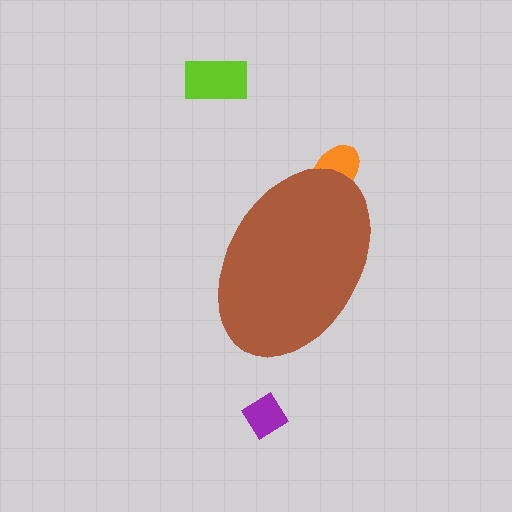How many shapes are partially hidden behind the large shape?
1 shape is partially hidden.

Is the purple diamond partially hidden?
No, the purple diamond is fully visible.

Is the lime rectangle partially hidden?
No, the lime rectangle is fully visible.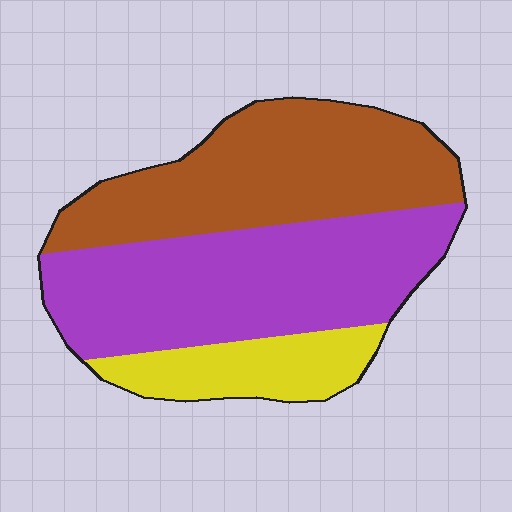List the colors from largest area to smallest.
From largest to smallest: purple, brown, yellow.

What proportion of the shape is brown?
Brown takes up about two fifths (2/5) of the shape.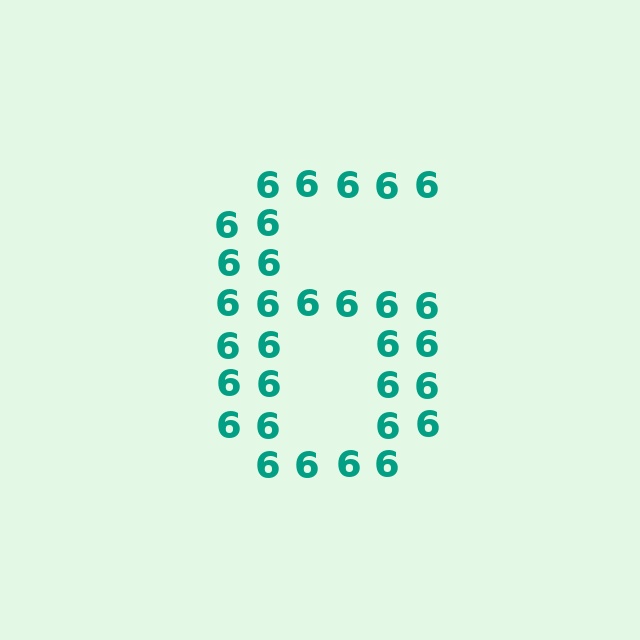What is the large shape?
The large shape is the digit 6.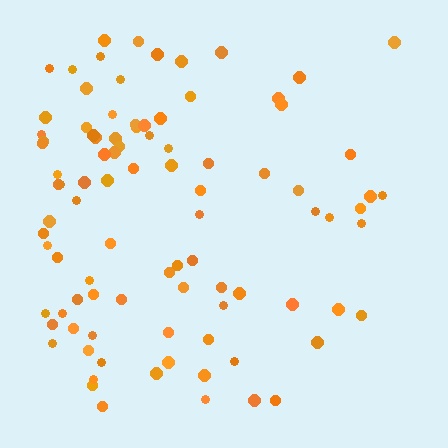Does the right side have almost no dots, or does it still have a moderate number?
Still a moderate number, just noticeably fewer than the left.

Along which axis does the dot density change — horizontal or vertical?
Horizontal.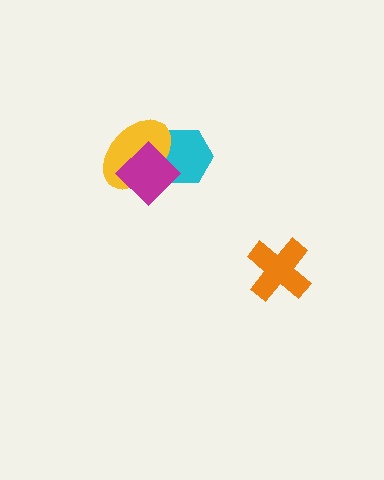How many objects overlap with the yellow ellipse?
2 objects overlap with the yellow ellipse.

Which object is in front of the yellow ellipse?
The magenta diamond is in front of the yellow ellipse.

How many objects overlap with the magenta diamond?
2 objects overlap with the magenta diamond.